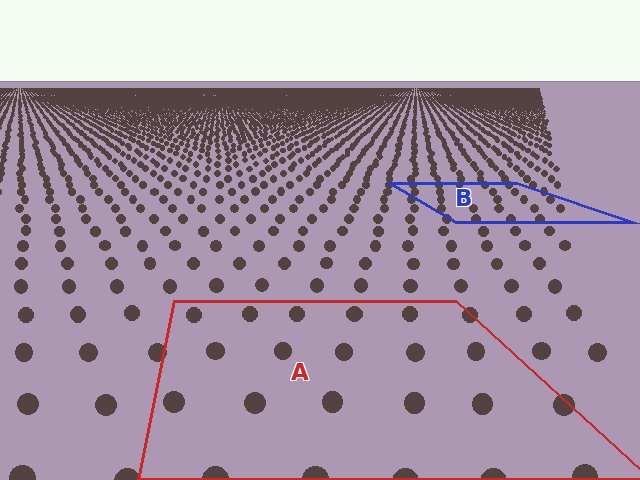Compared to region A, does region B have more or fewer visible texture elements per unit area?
Region B has more texture elements per unit area — they are packed more densely because it is farther away.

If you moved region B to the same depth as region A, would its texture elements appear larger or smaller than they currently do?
They would appear larger. At a closer depth, the same texture elements are projected at a bigger on-screen size.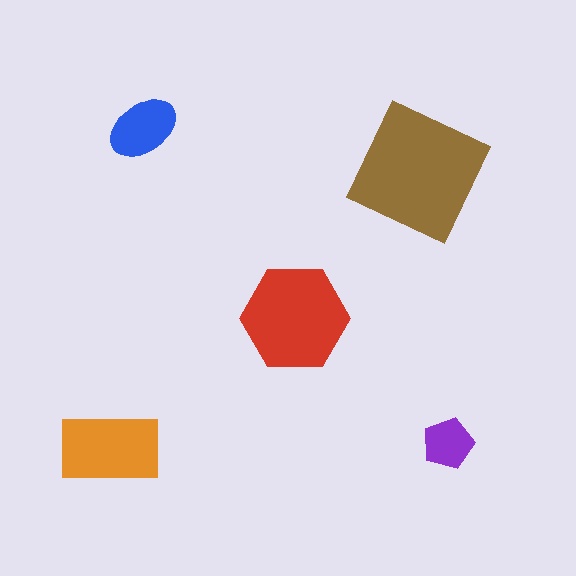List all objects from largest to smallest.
The brown square, the red hexagon, the orange rectangle, the blue ellipse, the purple pentagon.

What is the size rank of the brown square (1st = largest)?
1st.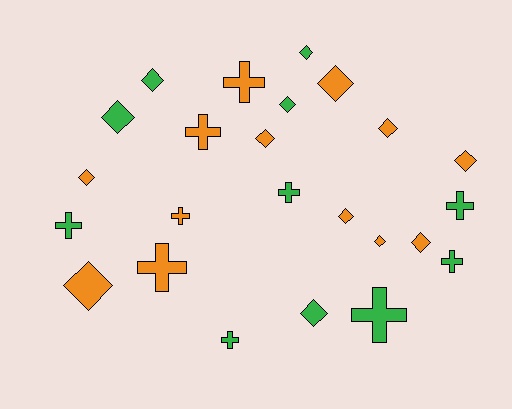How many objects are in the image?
There are 24 objects.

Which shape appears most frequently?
Diamond, with 14 objects.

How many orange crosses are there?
There are 4 orange crosses.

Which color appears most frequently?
Orange, with 13 objects.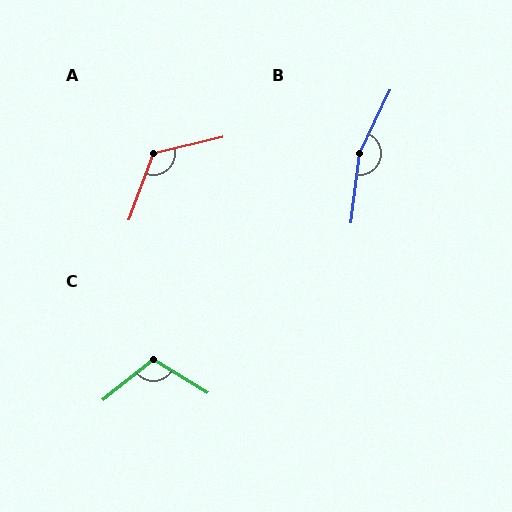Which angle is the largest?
B, at approximately 161 degrees.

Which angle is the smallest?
C, at approximately 110 degrees.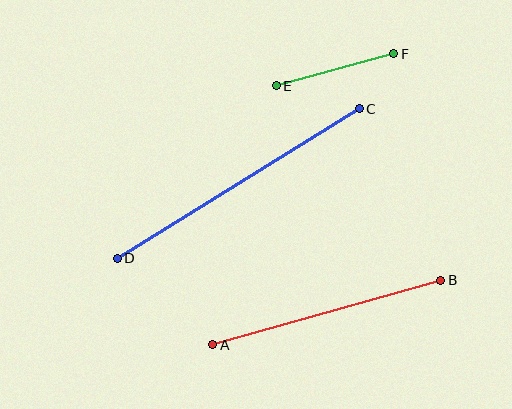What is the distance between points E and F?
The distance is approximately 122 pixels.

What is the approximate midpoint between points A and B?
The midpoint is at approximately (327, 312) pixels.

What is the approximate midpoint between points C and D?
The midpoint is at approximately (238, 183) pixels.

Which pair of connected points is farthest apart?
Points C and D are farthest apart.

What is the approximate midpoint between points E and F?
The midpoint is at approximately (335, 70) pixels.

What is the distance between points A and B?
The distance is approximately 237 pixels.